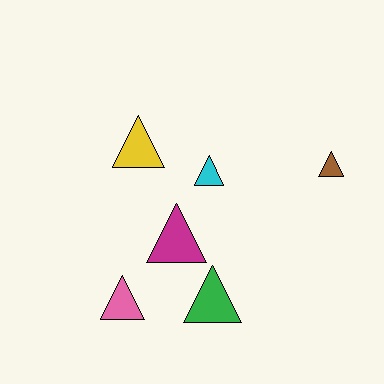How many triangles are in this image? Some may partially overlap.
There are 6 triangles.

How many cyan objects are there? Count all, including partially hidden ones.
There is 1 cyan object.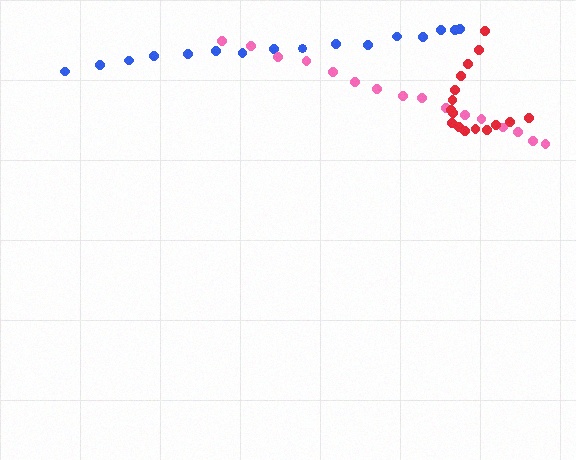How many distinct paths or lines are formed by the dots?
There are 3 distinct paths.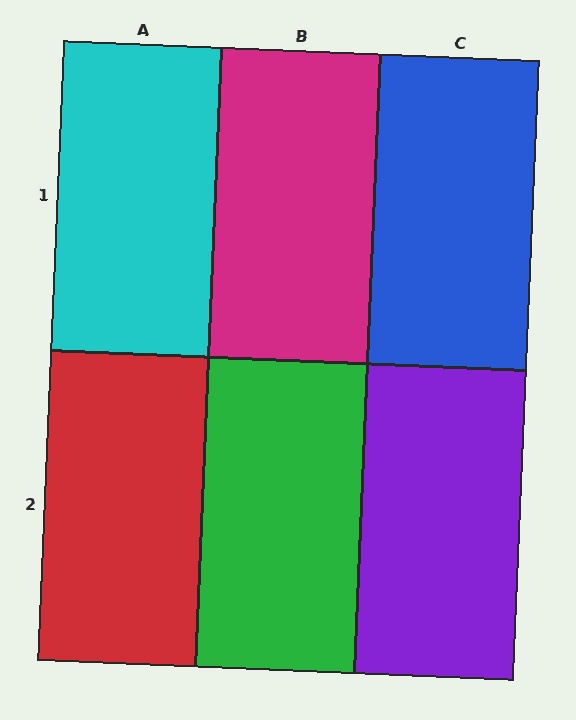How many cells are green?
1 cell is green.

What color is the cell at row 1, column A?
Cyan.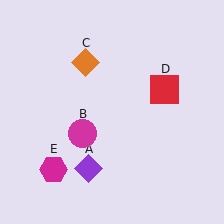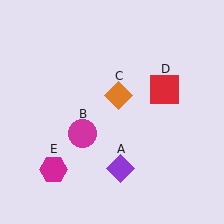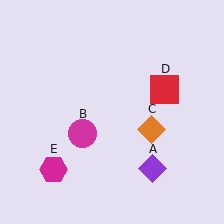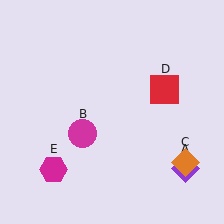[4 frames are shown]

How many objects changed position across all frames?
2 objects changed position: purple diamond (object A), orange diamond (object C).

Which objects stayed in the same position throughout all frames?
Magenta circle (object B) and red square (object D) and magenta hexagon (object E) remained stationary.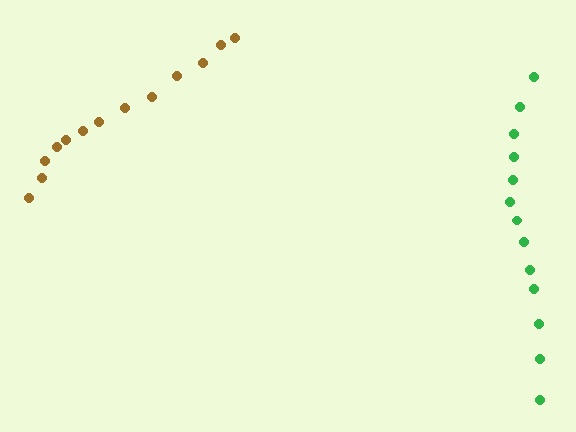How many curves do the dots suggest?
There are 2 distinct paths.